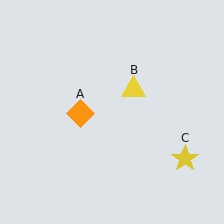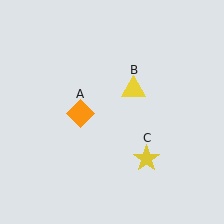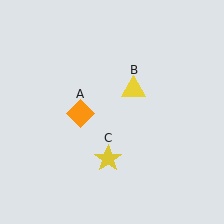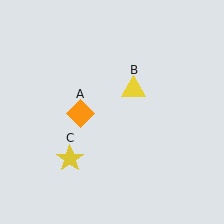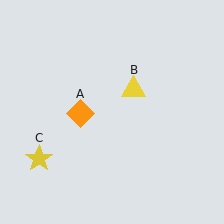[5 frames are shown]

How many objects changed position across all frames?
1 object changed position: yellow star (object C).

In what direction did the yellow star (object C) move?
The yellow star (object C) moved left.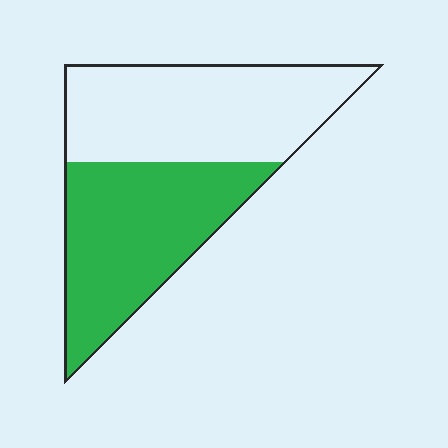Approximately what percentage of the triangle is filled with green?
Approximately 50%.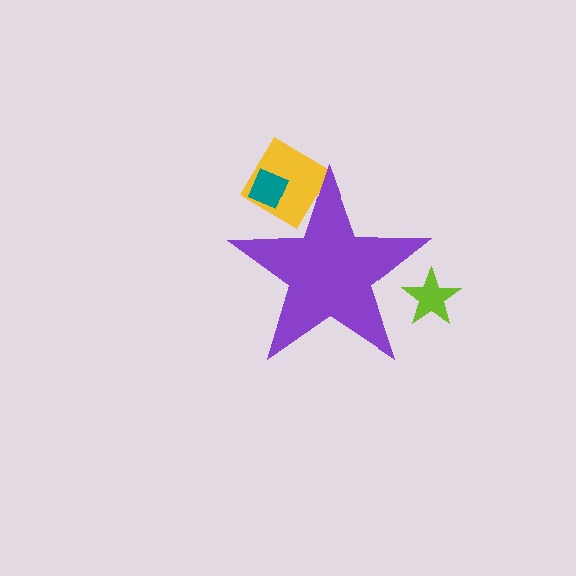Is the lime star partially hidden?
Yes, the lime star is partially hidden behind the purple star.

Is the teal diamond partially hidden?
Yes, the teal diamond is partially hidden behind the purple star.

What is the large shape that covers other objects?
A purple star.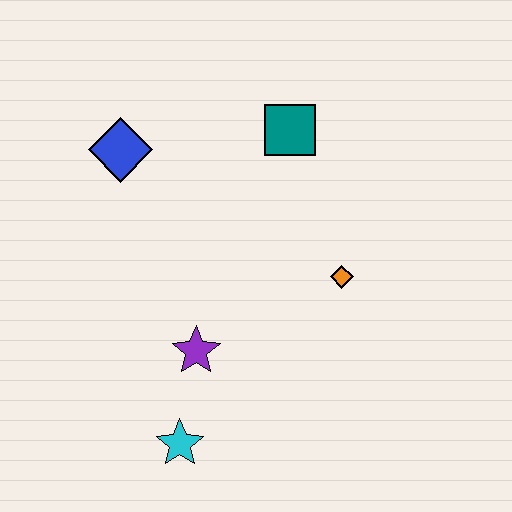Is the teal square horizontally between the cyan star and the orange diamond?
Yes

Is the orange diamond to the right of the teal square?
Yes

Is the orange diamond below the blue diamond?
Yes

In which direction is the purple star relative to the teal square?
The purple star is below the teal square.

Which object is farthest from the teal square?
The cyan star is farthest from the teal square.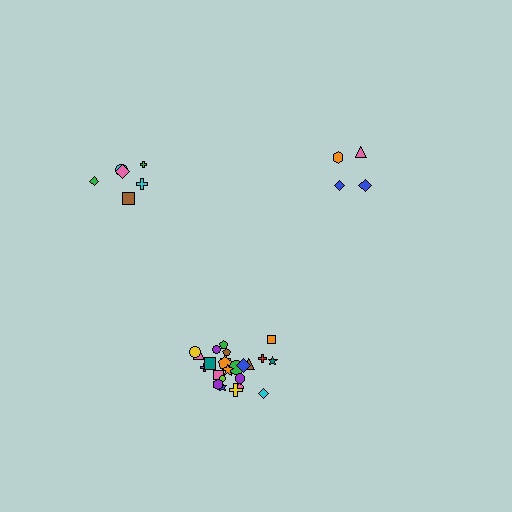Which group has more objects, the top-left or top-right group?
The top-left group.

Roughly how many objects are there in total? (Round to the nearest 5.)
Roughly 35 objects in total.